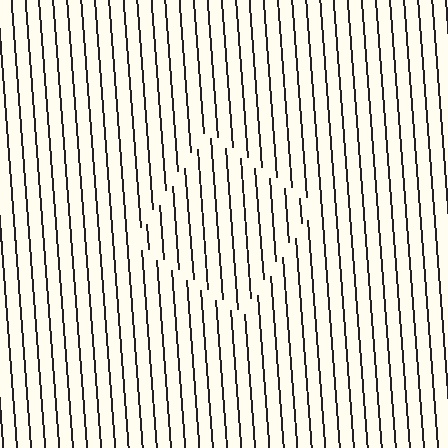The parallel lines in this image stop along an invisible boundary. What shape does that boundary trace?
An illusory square. The interior of the shape contains the same grating, shifted by half a period — the contour is defined by the phase discontinuity where line-ends from the inner and outer gratings abut.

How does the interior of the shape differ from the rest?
The interior of the shape contains the same grating, shifted by half a period — the contour is defined by the phase discontinuity where line-ends from the inner and outer gratings abut.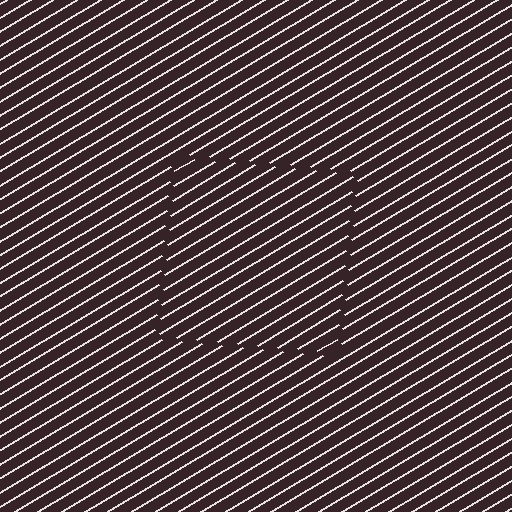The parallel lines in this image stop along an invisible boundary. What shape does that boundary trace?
An illusory square. The interior of the shape contains the same grating, shifted by half a period — the contour is defined by the phase discontinuity where line-ends from the inner and outer gratings abut.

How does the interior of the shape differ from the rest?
The interior of the shape contains the same grating, shifted by half a period — the contour is defined by the phase discontinuity where line-ends from the inner and outer gratings abut.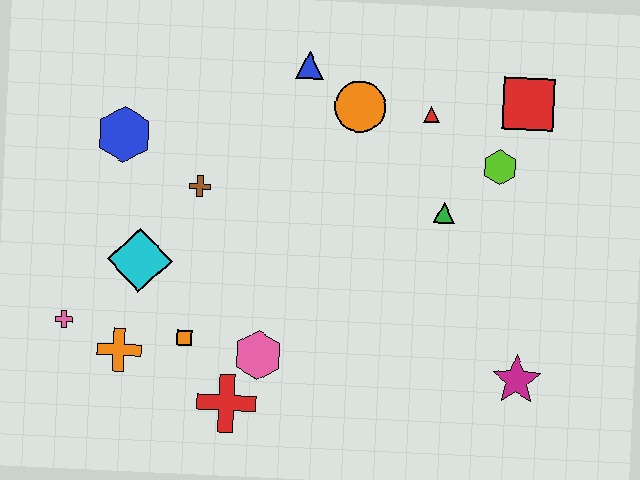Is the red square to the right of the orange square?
Yes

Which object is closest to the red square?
The lime hexagon is closest to the red square.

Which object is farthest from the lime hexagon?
The pink cross is farthest from the lime hexagon.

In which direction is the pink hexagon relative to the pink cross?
The pink hexagon is to the right of the pink cross.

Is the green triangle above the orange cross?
Yes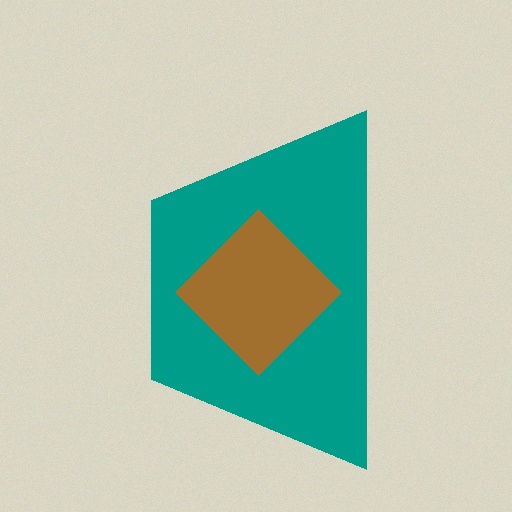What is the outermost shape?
The teal trapezoid.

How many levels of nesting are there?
2.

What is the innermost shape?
The brown diamond.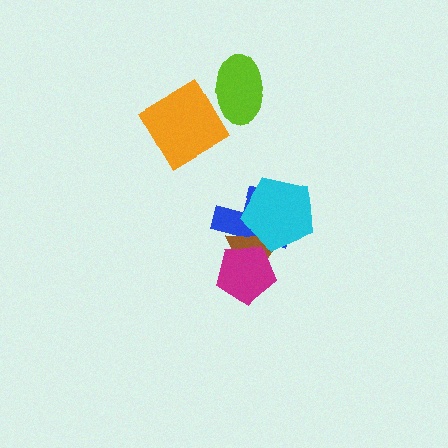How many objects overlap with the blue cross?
3 objects overlap with the blue cross.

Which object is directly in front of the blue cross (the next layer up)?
The brown triangle is directly in front of the blue cross.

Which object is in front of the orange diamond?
The lime ellipse is in front of the orange diamond.